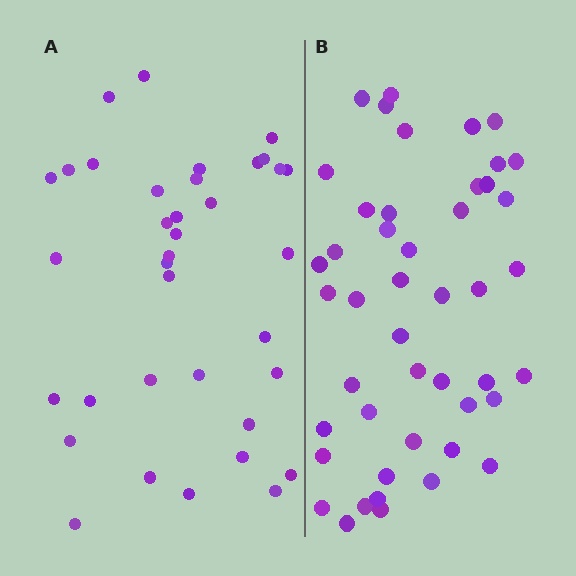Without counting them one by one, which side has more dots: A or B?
Region B (the right region) has more dots.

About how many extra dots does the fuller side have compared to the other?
Region B has roughly 10 or so more dots than region A.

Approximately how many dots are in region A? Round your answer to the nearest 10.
About 40 dots. (The exact count is 36, which rounds to 40.)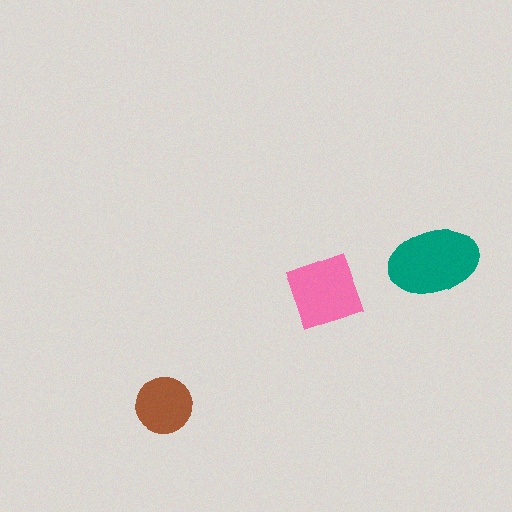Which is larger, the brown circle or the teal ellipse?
The teal ellipse.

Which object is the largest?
The teal ellipse.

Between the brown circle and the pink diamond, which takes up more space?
The pink diamond.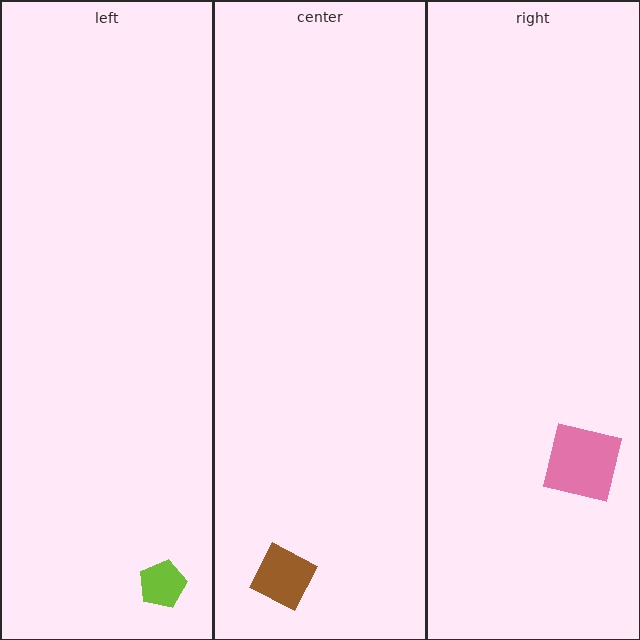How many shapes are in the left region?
1.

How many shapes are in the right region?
1.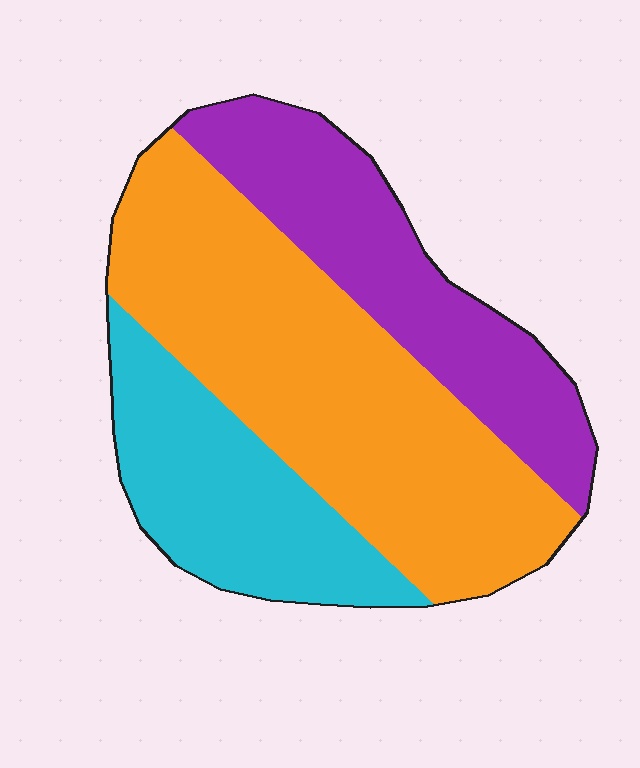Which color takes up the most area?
Orange, at roughly 50%.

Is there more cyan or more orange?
Orange.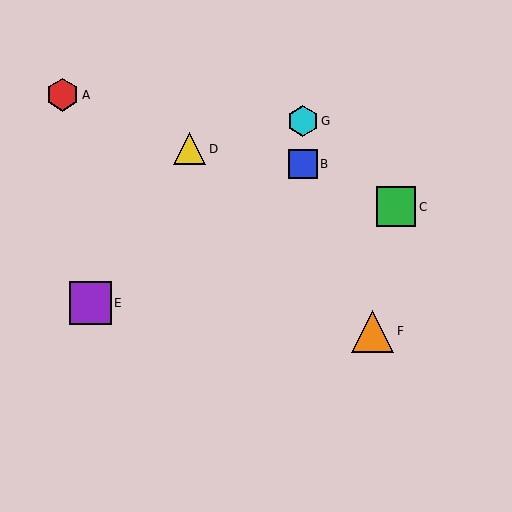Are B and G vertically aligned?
Yes, both are at x≈303.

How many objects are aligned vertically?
2 objects (B, G) are aligned vertically.